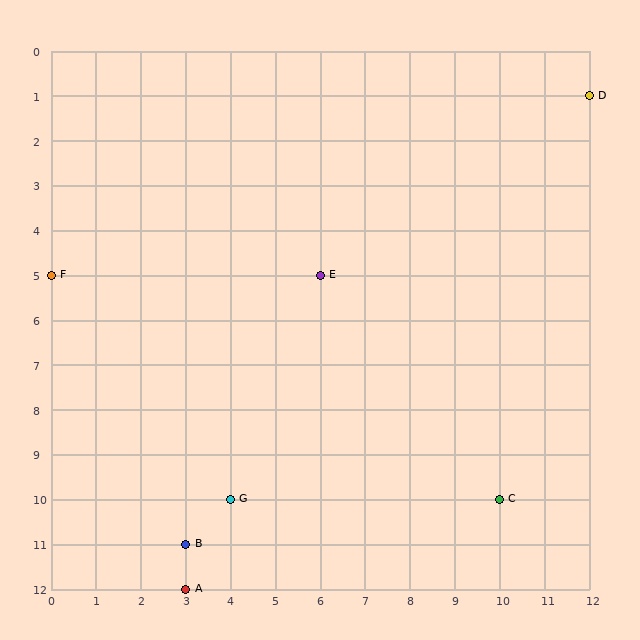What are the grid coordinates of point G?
Point G is at grid coordinates (4, 10).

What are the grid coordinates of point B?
Point B is at grid coordinates (3, 11).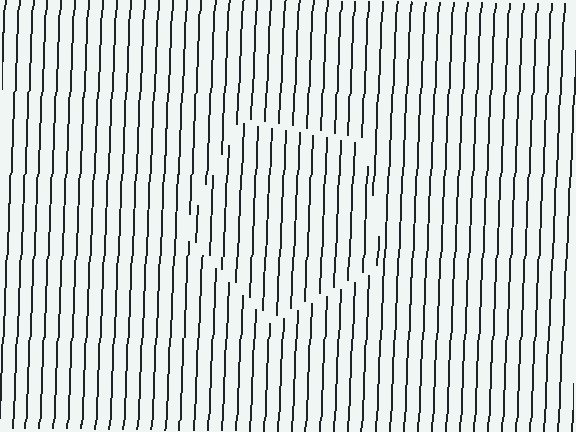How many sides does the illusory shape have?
5 sides — the line-ends trace a pentagon.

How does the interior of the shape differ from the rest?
The interior of the shape contains the same grating, shifted by half a period — the contour is defined by the phase discontinuity where line-ends from the inner and outer gratings abut.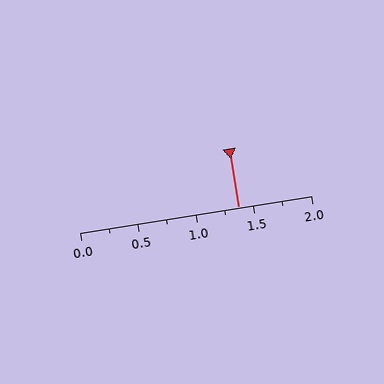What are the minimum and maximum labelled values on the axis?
The axis runs from 0.0 to 2.0.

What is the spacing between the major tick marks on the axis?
The major ticks are spaced 0.5 apart.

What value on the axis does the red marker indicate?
The marker indicates approximately 1.38.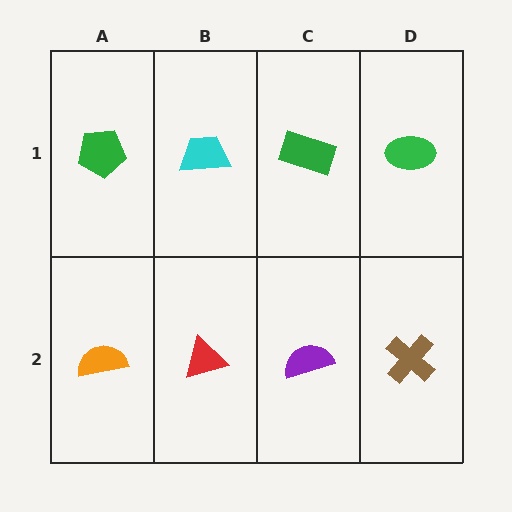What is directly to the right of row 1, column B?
A green rectangle.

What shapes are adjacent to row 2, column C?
A green rectangle (row 1, column C), a red triangle (row 2, column B), a brown cross (row 2, column D).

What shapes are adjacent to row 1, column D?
A brown cross (row 2, column D), a green rectangle (row 1, column C).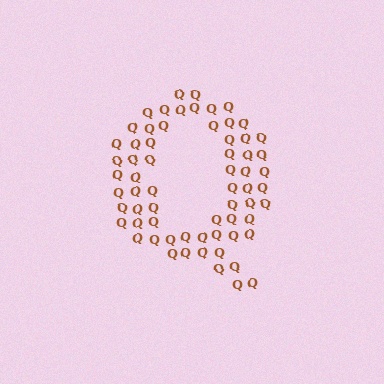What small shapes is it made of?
It is made of small letter Q's.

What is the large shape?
The large shape is the letter Q.